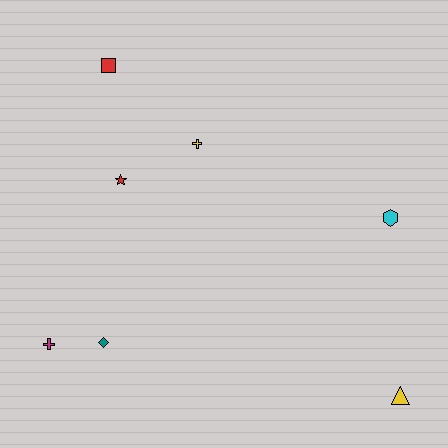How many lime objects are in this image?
There are no lime objects.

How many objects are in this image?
There are 7 objects.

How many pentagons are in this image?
There are no pentagons.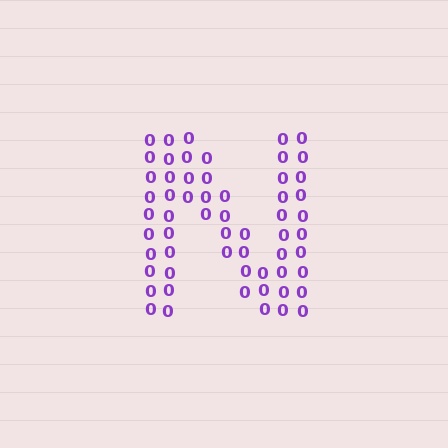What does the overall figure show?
The overall figure shows the letter N.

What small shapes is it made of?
It is made of small digit 0's.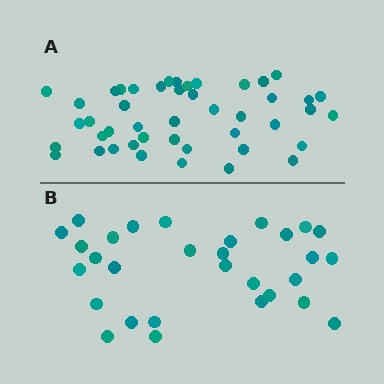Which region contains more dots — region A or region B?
Region A (the top region) has more dots.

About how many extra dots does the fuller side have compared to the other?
Region A has approximately 15 more dots than region B.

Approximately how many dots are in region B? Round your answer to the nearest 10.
About 30 dots.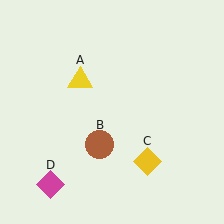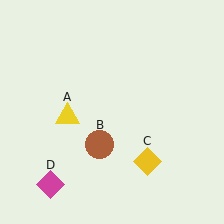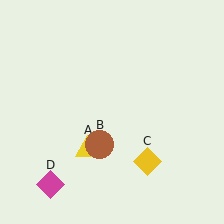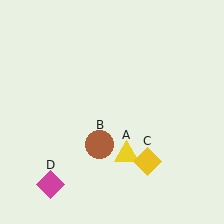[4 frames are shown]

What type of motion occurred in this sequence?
The yellow triangle (object A) rotated counterclockwise around the center of the scene.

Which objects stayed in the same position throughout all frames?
Brown circle (object B) and yellow diamond (object C) and magenta diamond (object D) remained stationary.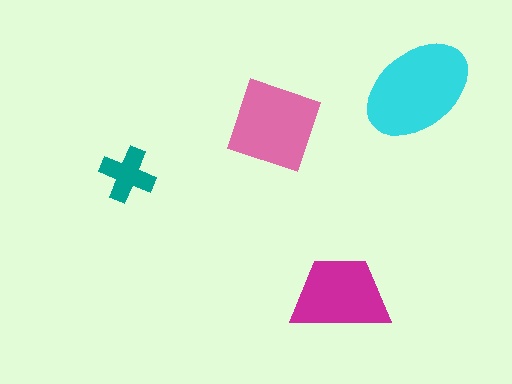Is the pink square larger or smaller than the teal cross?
Larger.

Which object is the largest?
The cyan ellipse.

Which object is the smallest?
The teal cross.